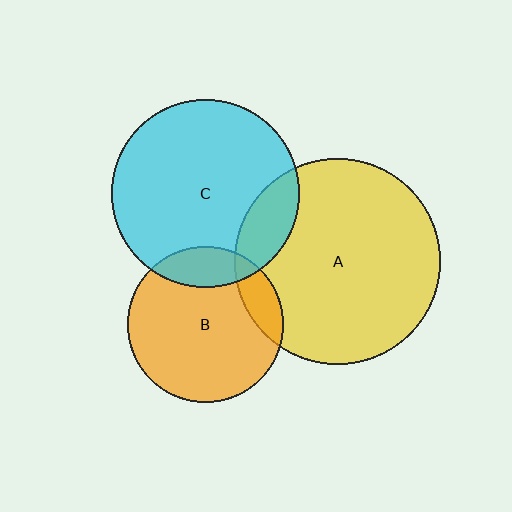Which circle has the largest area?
Circle A (yellow).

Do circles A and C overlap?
Yes.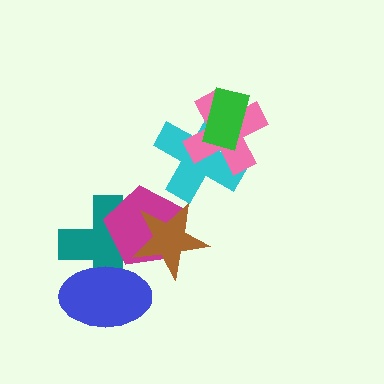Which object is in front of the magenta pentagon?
The brown star is in front of the magenta pentagon.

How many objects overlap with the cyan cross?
2 objects overlap with the cyan cross.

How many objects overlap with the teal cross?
3 objects overlap with the teal cross.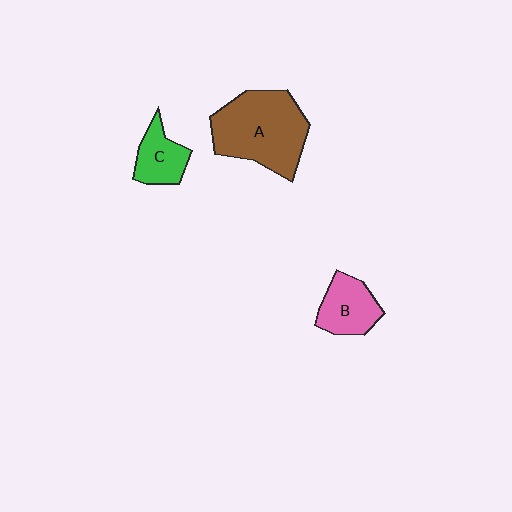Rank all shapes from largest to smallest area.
From largest to smallest: A (brown), B (pink), C (green).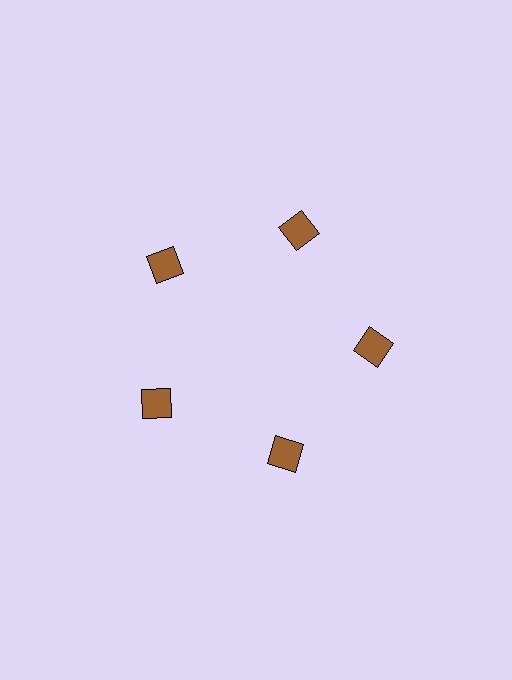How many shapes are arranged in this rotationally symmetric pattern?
There are 5 shapes, arranged in 5 groups of 1.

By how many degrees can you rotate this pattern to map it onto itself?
The pattern maps onto itself every 72 degrees of rotation.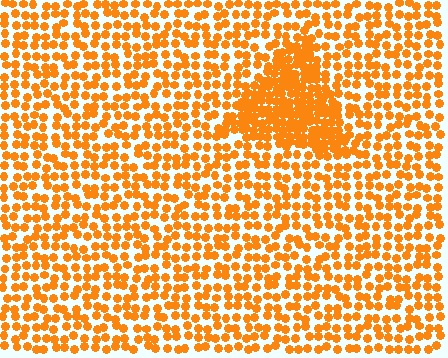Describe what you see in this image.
The image contains small orange elements arranged at two different densities. A triangle-shaped region is visible where the elements are more densely packed than the surrounding area.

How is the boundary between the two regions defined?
The boundary is defined by a change in element density (approximately 2.1x ratio). All elements are the same color, size, and shape.